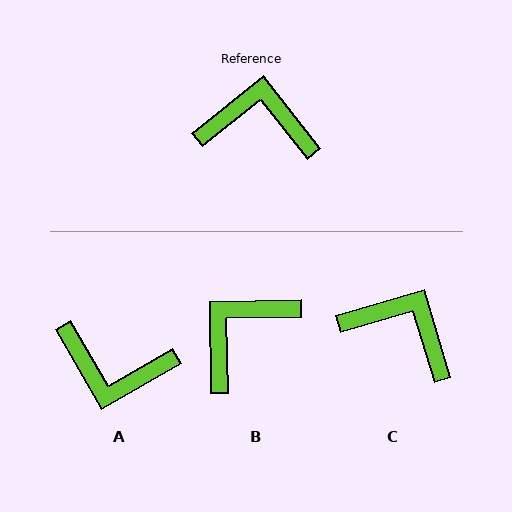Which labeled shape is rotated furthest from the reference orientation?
A, about 171 degrees away.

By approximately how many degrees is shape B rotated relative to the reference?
Approximately 52 degrees counter-clockwise.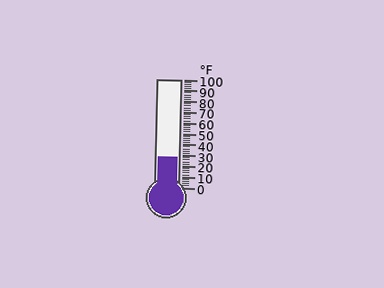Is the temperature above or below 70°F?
The temperature is below 70°F.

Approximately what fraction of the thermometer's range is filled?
The thermometer is filled to approximately 30% of its range.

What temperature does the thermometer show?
The thermometer shows approximately 28°F.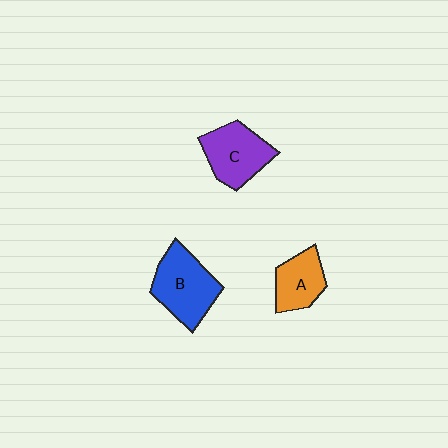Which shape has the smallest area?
Shape A (orange).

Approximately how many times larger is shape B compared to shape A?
Approximately 1.5 times.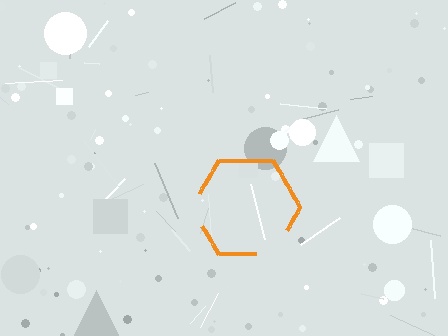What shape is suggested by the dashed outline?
The dashed outline suggests a hexagon.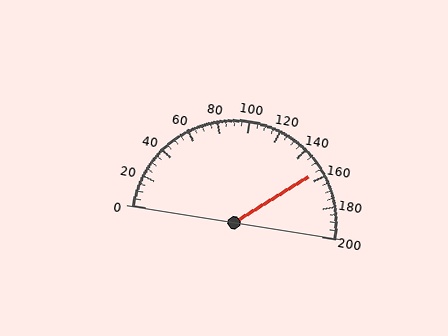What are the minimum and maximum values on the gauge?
The gauge ranges from 0 to 200.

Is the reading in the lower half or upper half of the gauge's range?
The reading is in the upper half of the range (0 to 200).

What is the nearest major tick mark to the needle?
The nearest major tick mark is 160.